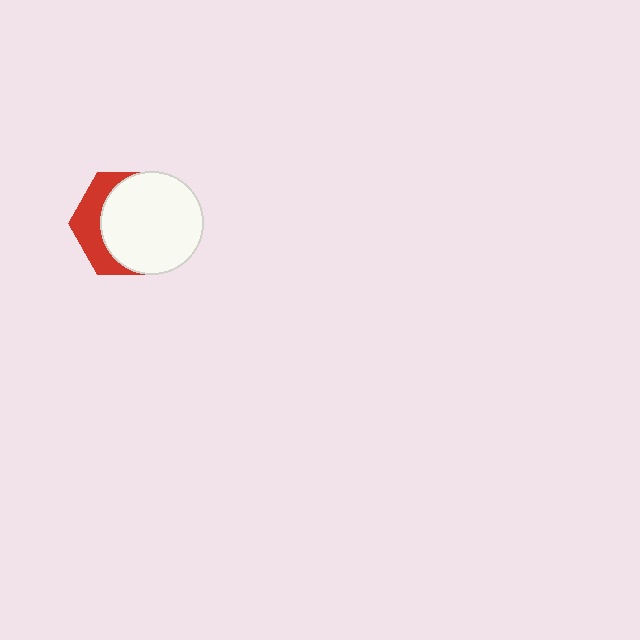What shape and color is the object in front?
The object in front is a white circle.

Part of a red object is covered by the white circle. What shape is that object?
It is a hexagon.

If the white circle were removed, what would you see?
You would see the complete red hexagon.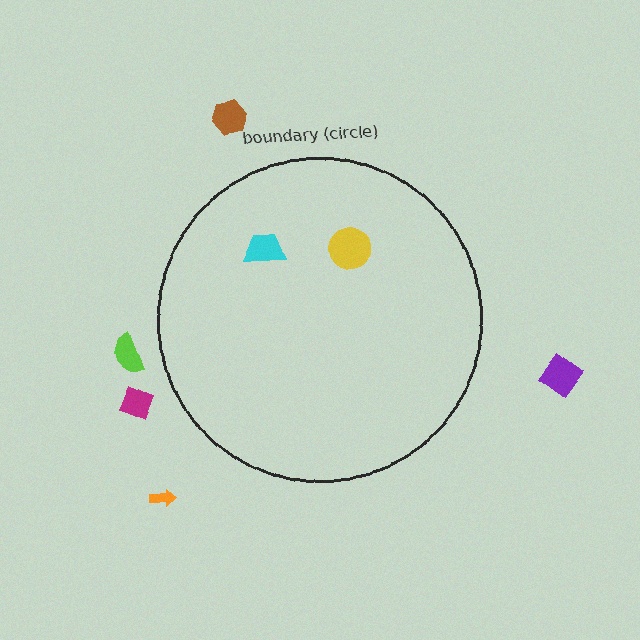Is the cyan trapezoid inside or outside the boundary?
Inside.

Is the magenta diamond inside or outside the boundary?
Outside.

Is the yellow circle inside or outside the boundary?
Inside.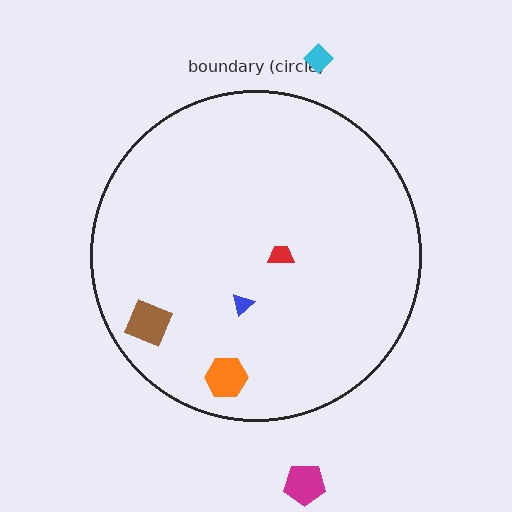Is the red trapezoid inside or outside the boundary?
Inside.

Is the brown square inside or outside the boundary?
Inside.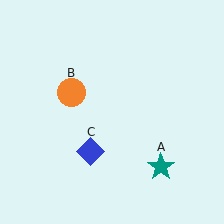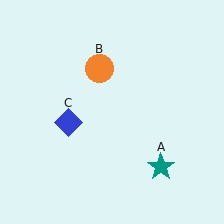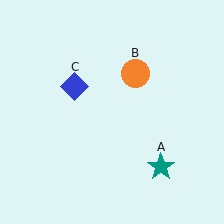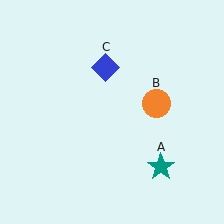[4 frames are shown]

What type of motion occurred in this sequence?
The orange circle (object B), blue diamond (object C) rotated clockwise around the center of the scene.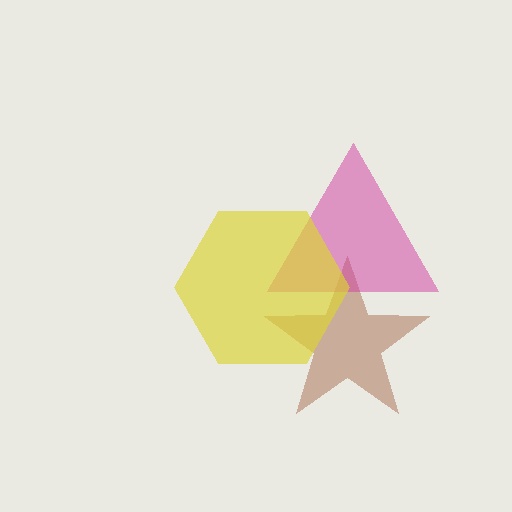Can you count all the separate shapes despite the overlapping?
Yes, there are 3 separate shapes.